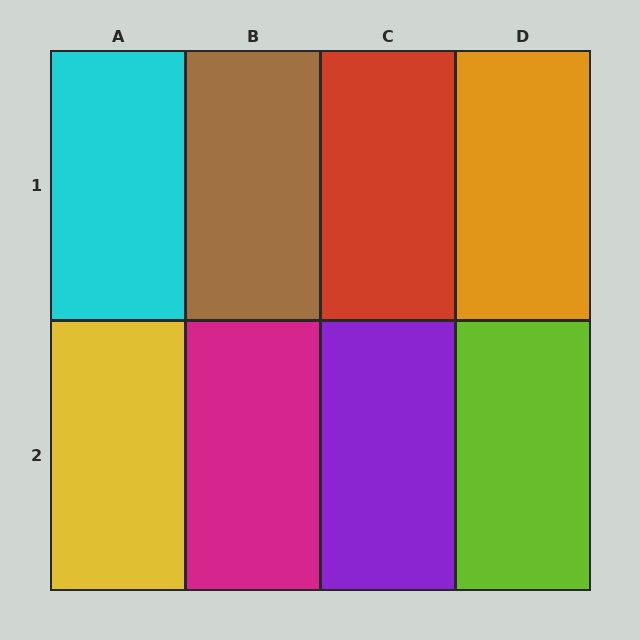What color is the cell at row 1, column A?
Cyan.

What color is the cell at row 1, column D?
Orange.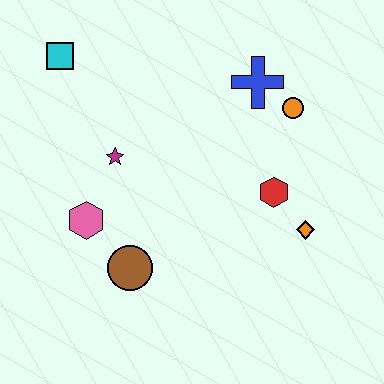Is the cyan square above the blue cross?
Yes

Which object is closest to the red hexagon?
The orange diamond is closest to the red hexagon.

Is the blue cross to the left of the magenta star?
No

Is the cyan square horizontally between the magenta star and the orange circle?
No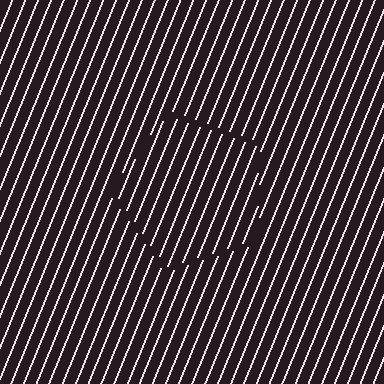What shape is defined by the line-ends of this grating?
An illusory pentagon. The interior of the shape contains the same grating, shifted by half a period — the contour is defined by the phase discontinuity where line-ends from the inner and outer gratings abut.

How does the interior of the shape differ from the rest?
The interior of the shape contains the same grating, shifted by half a period — the contour is defined by the phase discontinuity where line-ends from the inner and outer gratings abut.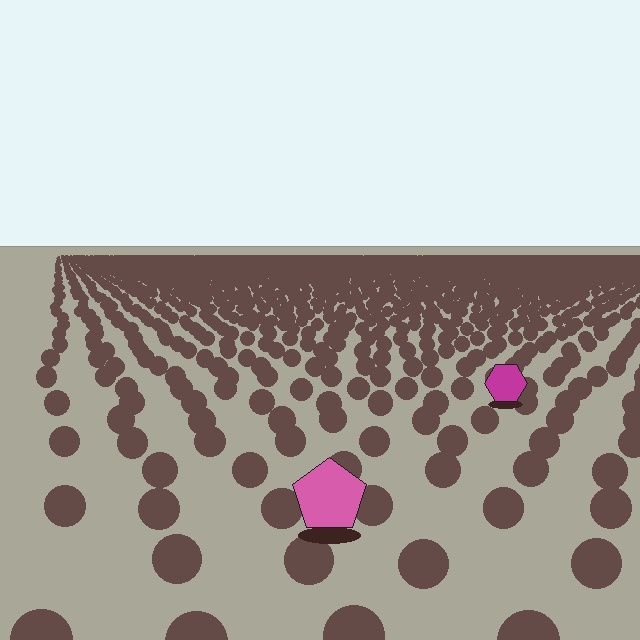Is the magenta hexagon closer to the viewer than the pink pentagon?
No. The pink pentagon is closer — you can tell from the texture gradient: the ground texture is coarser near it.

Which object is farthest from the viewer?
The magenta hexagon is farthest from the viewer. It appears smaller and the ground texture around it is denser.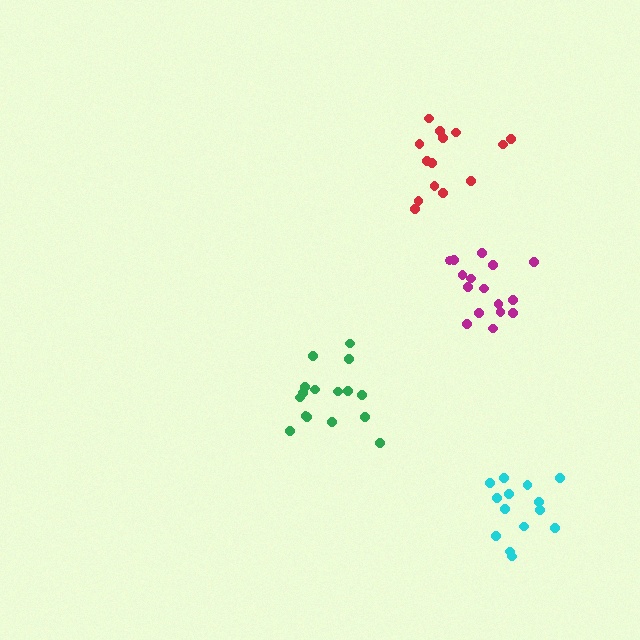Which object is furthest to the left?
The green cluster is leftmost.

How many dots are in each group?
Group 1: 14 dots, Group 2: 14 dots, Group 3: 16 dots, Group 4: 16 dots (60 total).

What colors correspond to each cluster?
The clusters are colored: cyan, red, green, magenta.